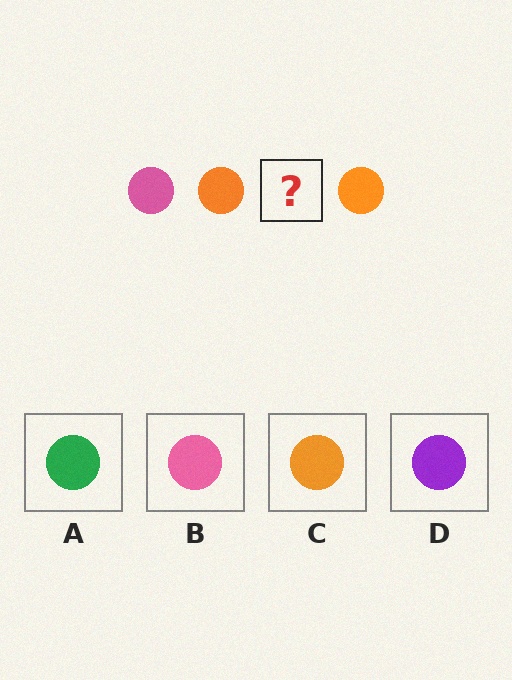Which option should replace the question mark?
Option B.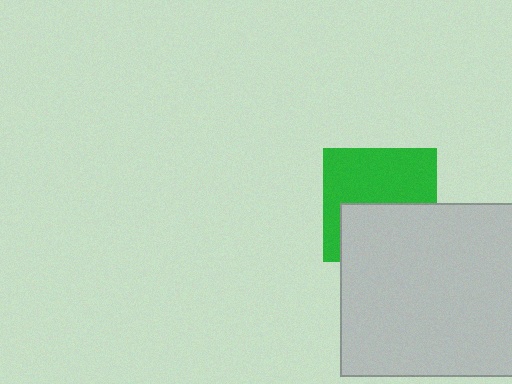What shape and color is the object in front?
The object in front is a light gray square.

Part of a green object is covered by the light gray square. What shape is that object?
It is a square.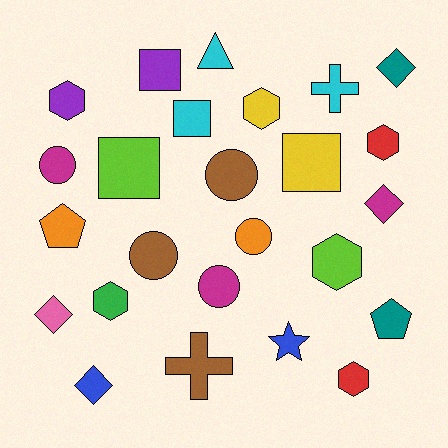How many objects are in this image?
There are 25 objects.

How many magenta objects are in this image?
There are 3 magenta objects.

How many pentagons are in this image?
There are 2 pentagons.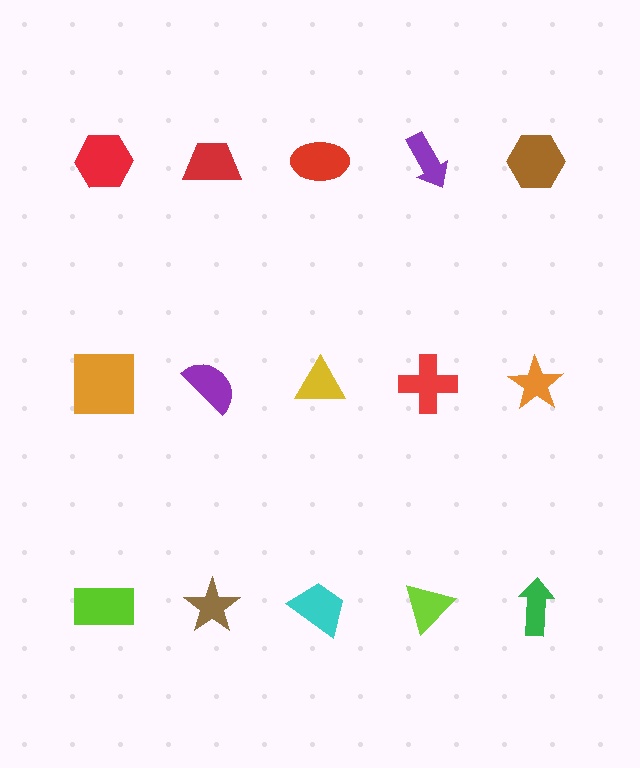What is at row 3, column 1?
A lime rectangle.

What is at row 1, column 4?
A purple arrow.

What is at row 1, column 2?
A red trapezoid.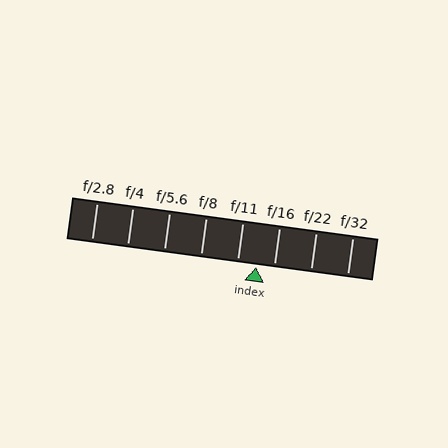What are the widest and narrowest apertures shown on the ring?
The widest aperture shown is f/2.8 and the narrowest is f/32.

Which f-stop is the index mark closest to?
The index mark is closest to f/16.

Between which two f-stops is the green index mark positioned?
The index mark is between f/11 and f/16.